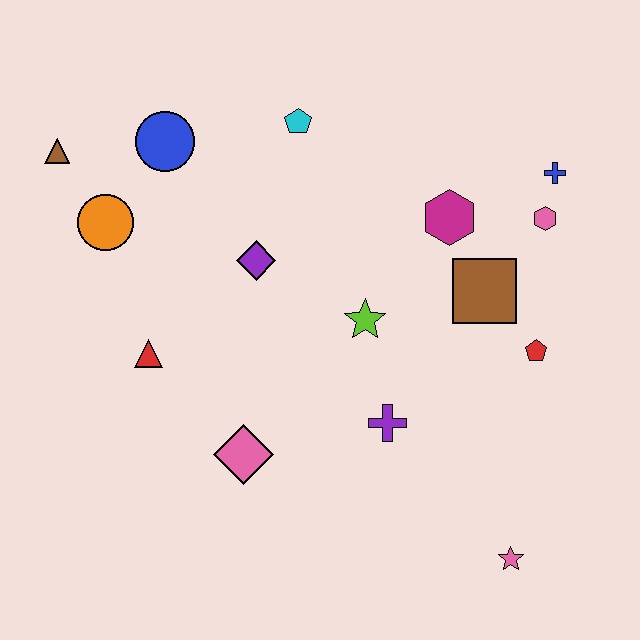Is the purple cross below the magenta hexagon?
Yes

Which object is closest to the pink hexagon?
The blue cross is closest to the pink hexagon.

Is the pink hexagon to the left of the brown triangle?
No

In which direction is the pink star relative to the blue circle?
The pink star is below the blue circle.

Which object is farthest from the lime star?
The brown triangle is farthest from the lime star.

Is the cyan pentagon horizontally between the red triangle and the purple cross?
Yes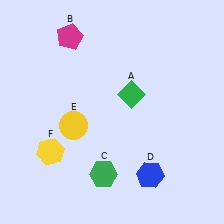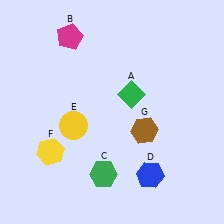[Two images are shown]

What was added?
A brown hexagon (G) was added in Image 2.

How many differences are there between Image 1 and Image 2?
There is 1 difference between the two images.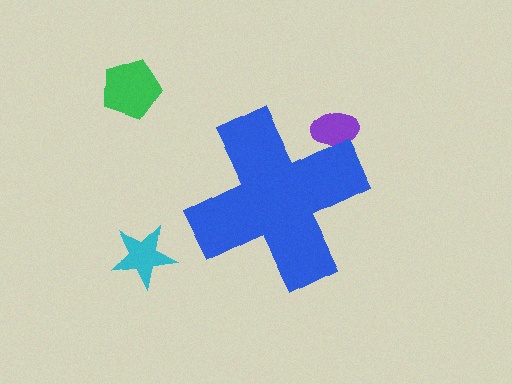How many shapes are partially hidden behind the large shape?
1 shape is partially hidden.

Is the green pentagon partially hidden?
No, the green pentagon is fully visible.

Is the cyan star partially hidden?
No, the cyan star is fully visible.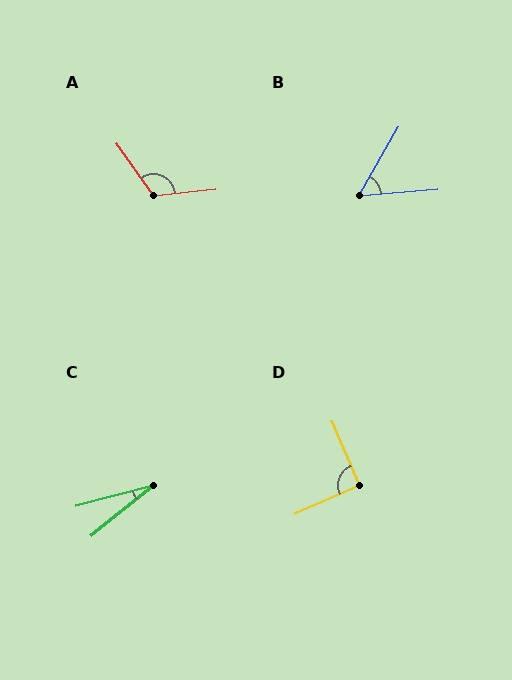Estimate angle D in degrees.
Approximately 91 degrees.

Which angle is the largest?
A, at approximately 119 degrees.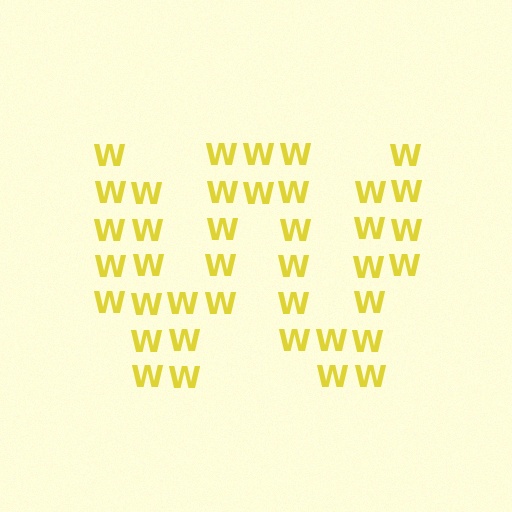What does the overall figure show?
The overall figure shows the letter W.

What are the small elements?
The small elements are letter W's.